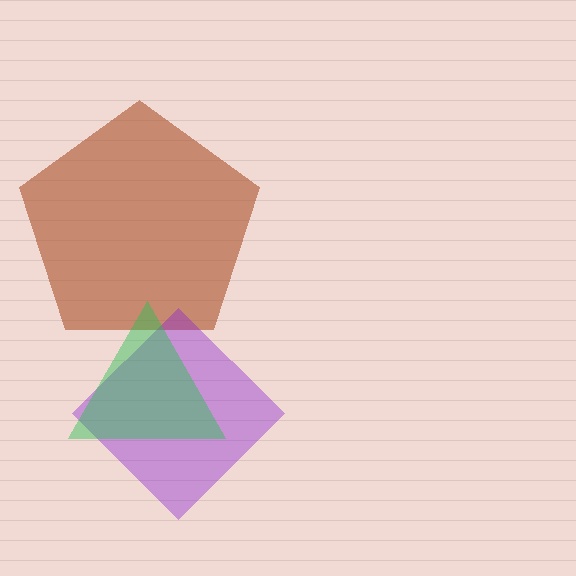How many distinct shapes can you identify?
There are 3 distinct shapes: a brown pentagon, a purple diamond, a green triangle.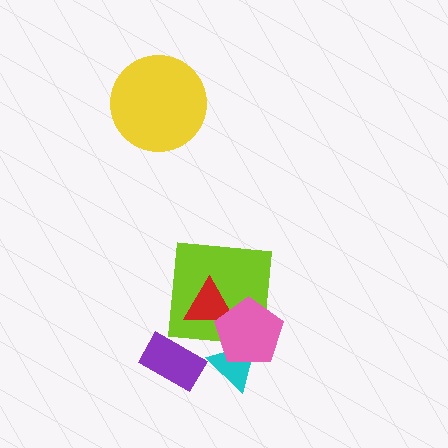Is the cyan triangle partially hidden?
Yes, it is partially covered by another shape.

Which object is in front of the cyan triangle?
The pink pentagon is in front of the cyan triangle.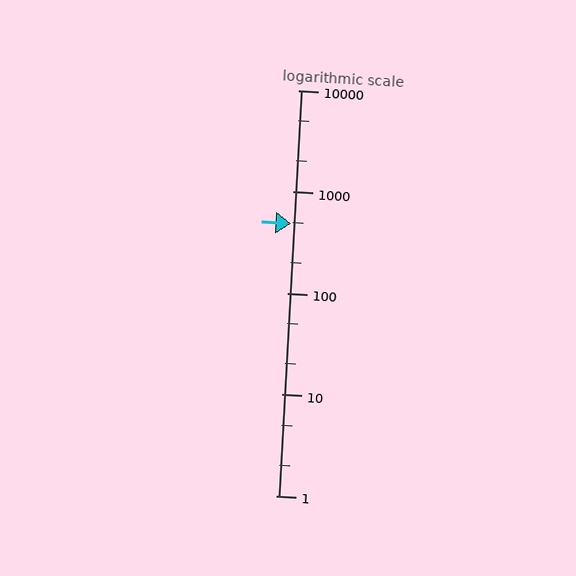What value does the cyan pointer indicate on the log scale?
The pointer indicates approximately 480.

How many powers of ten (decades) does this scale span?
The scale spans 4 decades, from 1 to 10000.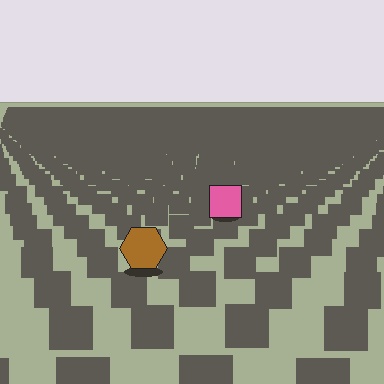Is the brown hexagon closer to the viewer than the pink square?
Yes. The brown hexagon is closer — you can tell from the texture gradient: the ground texture is coarser near it.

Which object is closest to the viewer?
The brown hexagon is closest. The texture marks near it are larger and more spread out.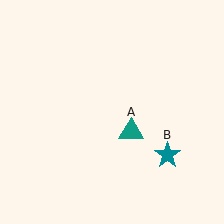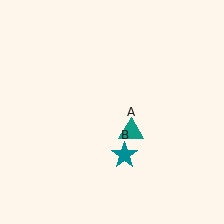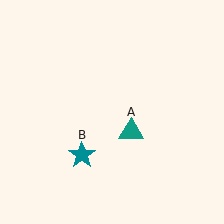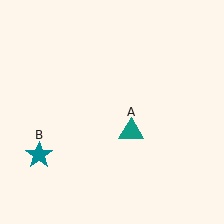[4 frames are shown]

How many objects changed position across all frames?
1 object changed position: teal star (object B).